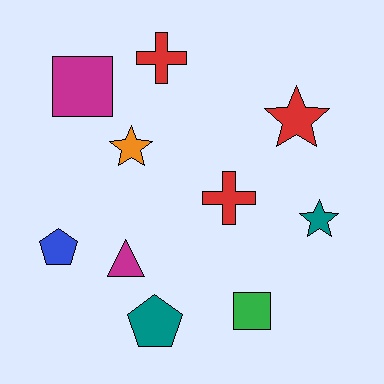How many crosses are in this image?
There are 2 crosses.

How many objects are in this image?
There are 10 objects.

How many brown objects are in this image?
There are no brown objects.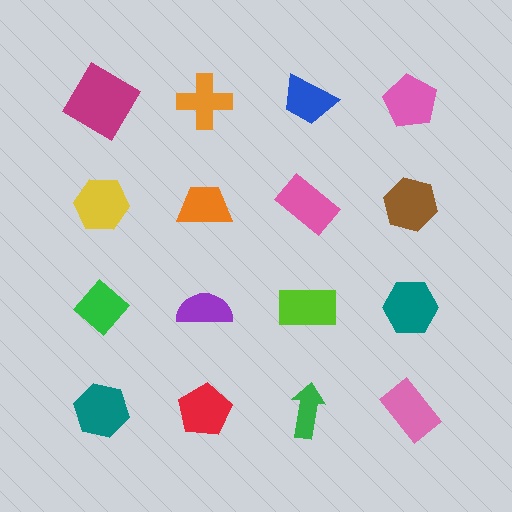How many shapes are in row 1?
4 shapes.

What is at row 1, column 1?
A magenta diamond.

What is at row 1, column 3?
A blue trapezoid.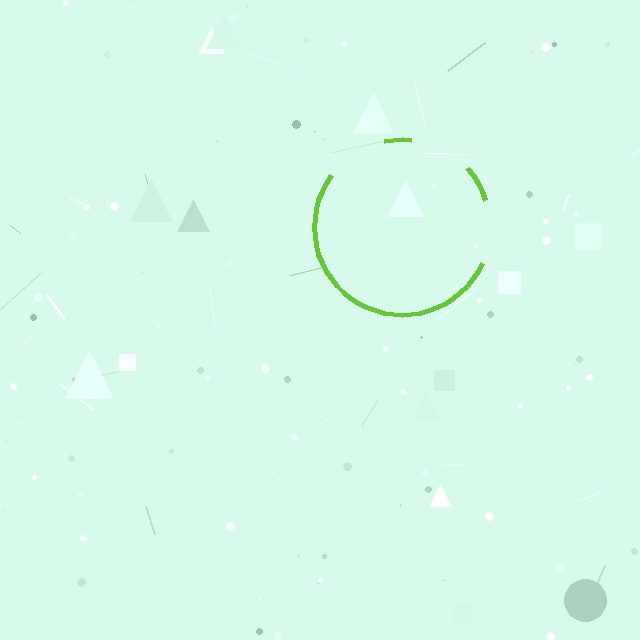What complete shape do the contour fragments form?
The contour fragments form a circle.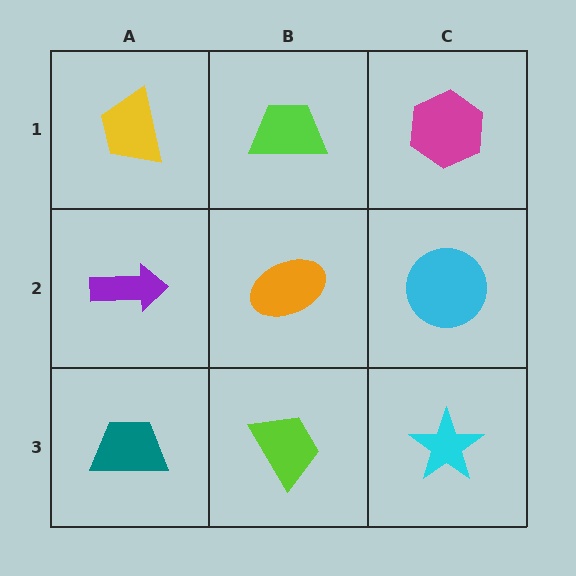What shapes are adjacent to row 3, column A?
A purple arrow (row 2, column A), a lime trapezoid (row 3, column B).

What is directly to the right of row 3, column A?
A lime trapezoid.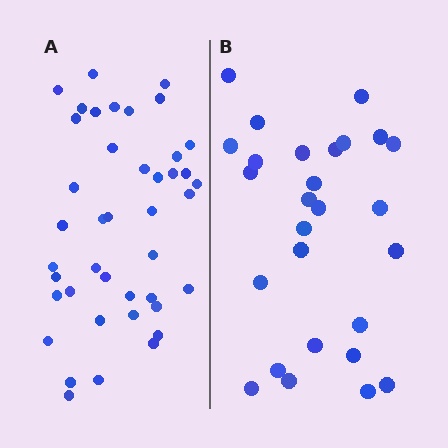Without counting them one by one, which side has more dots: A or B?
Region A (the left region) has more dots.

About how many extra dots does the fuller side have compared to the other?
Region A has approximately 15 more dots than region B.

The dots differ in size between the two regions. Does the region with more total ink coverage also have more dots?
No. Region B has more total ink coverage because its dots are larger, but region A actually contains more individual dots. Total area can be misleading — the number of items is what matters here.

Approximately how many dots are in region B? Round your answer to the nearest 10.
About 30 dots. (The exact count is 27, which rounds to 30.)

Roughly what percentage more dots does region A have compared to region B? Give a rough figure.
About 55% more.